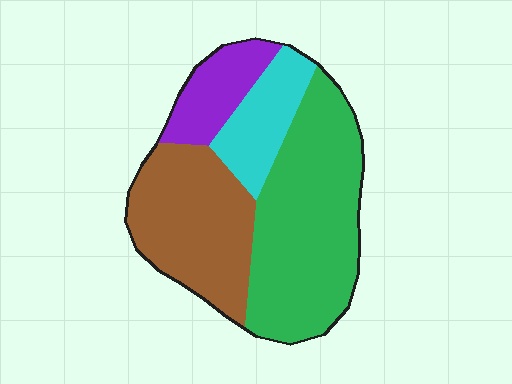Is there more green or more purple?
Green.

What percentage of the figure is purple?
Purple takes up about one eighth (1/8) of the figure.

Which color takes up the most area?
Green, at roughly 45%.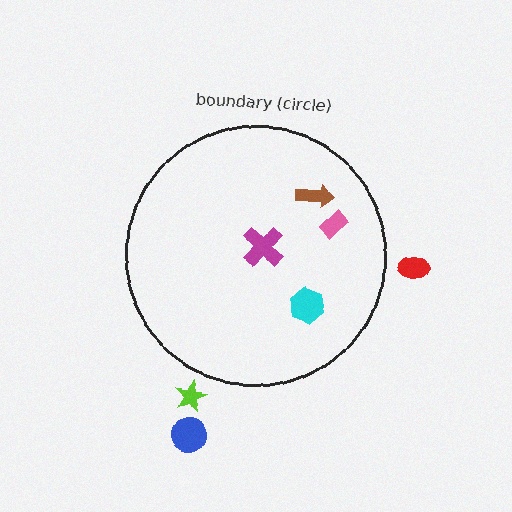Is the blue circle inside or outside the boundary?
Outside.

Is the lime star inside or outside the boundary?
Outside.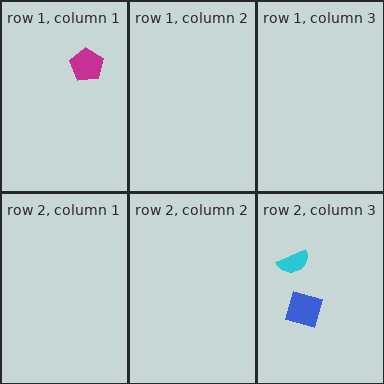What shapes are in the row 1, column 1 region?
The magenta pentagon.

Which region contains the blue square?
The row 2, column 3 region.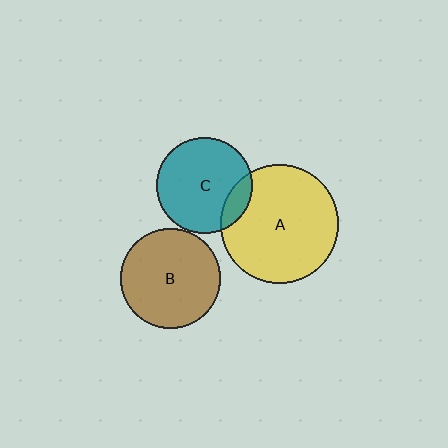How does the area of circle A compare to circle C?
Approximately 1.5 times.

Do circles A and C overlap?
Yes.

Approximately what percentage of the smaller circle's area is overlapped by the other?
Approximately 15%.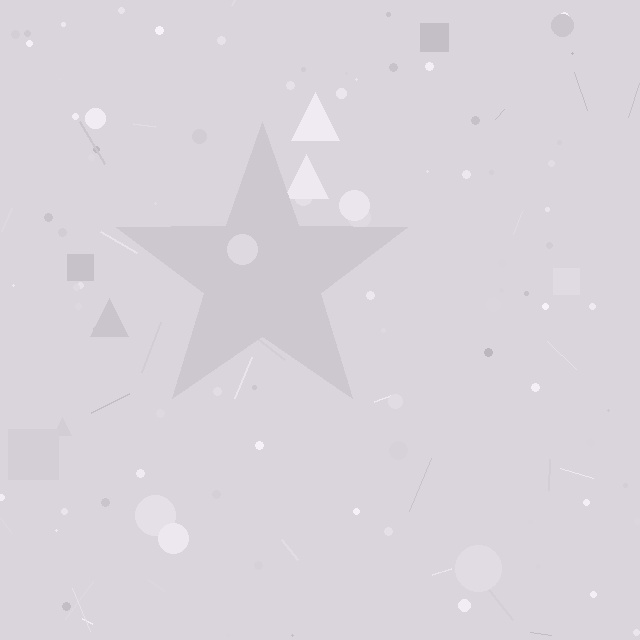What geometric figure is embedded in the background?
A star is embedded in the background.